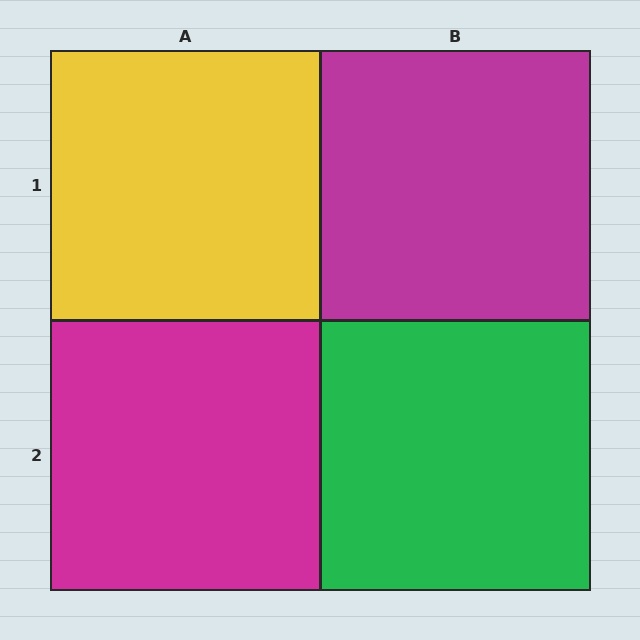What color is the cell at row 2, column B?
Green.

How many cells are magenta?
2 cells are magenta.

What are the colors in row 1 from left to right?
Yellow, magenta.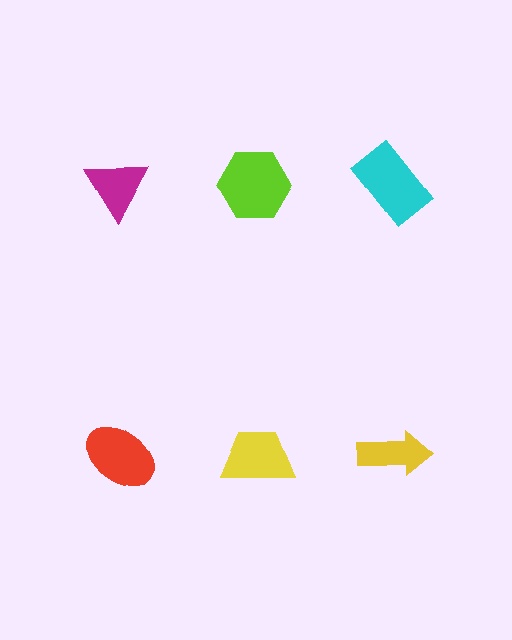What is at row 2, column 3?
A yellow arrow.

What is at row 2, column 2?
A yellow trapezoid.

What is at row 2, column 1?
A red ellipse.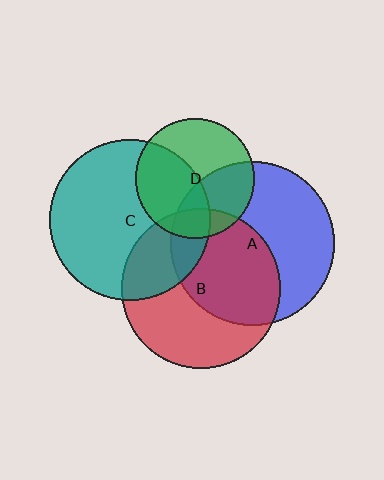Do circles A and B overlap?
Yes.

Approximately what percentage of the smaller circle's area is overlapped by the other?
Approximately 50%.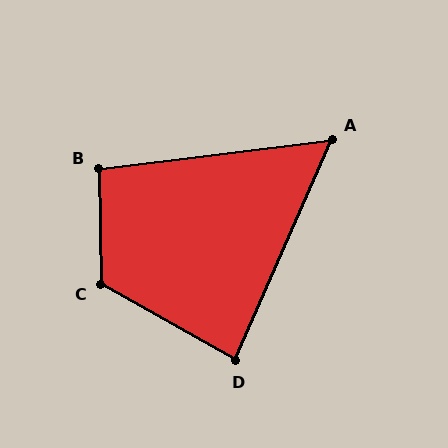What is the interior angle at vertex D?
Approximately 84 degrees (acute).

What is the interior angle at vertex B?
Approximately 96 degrees (obtuse).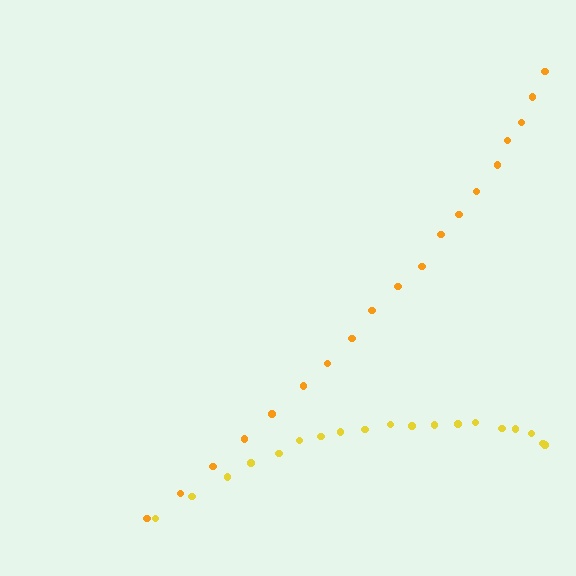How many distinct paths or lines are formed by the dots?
There are 2 distinct paths.